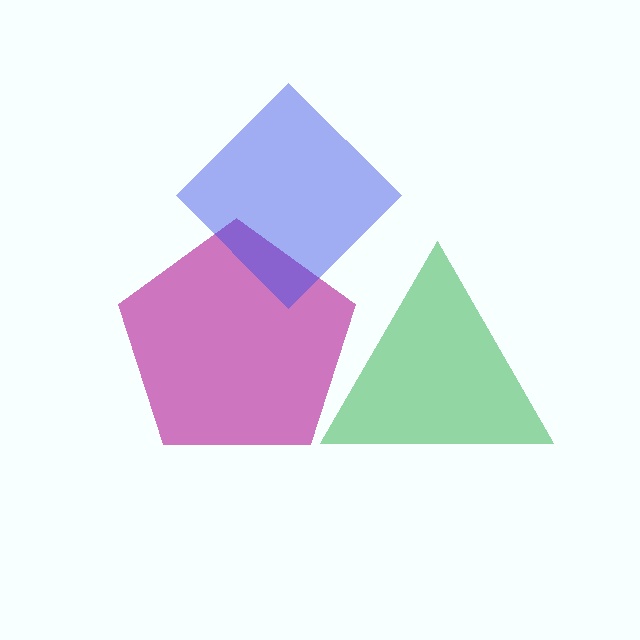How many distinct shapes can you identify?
There are 3 distinct shapes: a magenta pentagon, a green triangle, a blue diamond.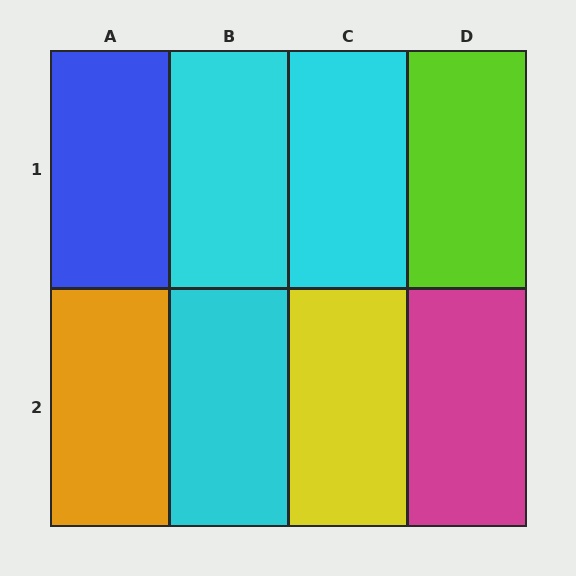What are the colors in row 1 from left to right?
Blue, cyan, cyan, lime.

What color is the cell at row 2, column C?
Yellow.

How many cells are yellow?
1 cell is yellow.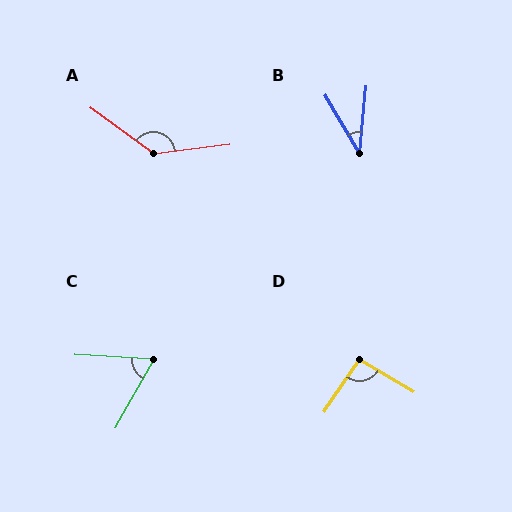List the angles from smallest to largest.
B (36°), C (64°), D (94°), A (137°).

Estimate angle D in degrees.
Approximately 94 degrees.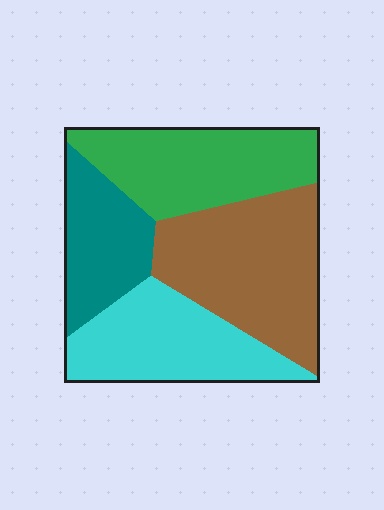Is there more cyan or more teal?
Cyan.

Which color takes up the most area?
Brown, at roughly 30%.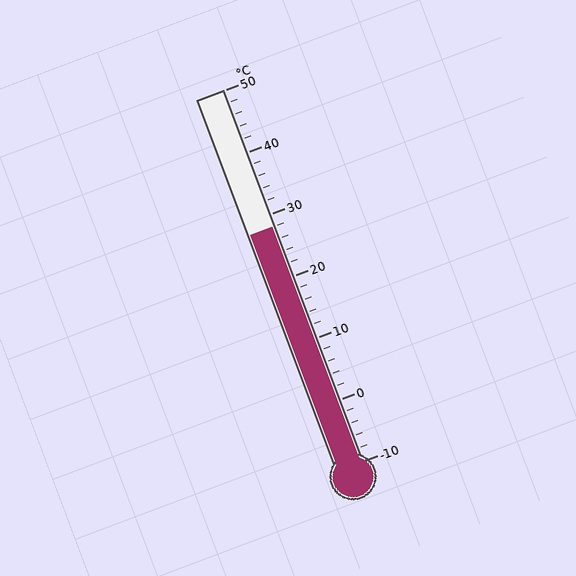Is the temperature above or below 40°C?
The temperature is below 40°C.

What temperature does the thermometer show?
The thermometer shows approximately 28°C.